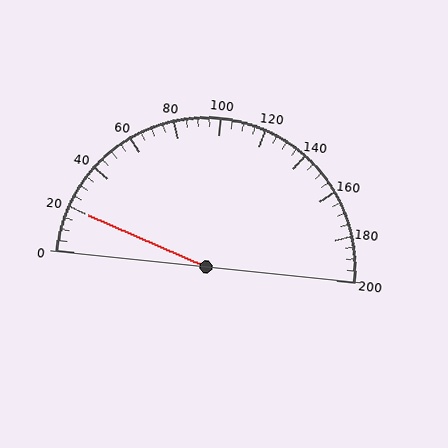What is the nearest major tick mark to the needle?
The nearest major tick mark is 20.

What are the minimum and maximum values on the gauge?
The gauge ranges from 0 to 200.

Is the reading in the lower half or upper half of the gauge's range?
The reading is in the lower half of the range (0 to 200).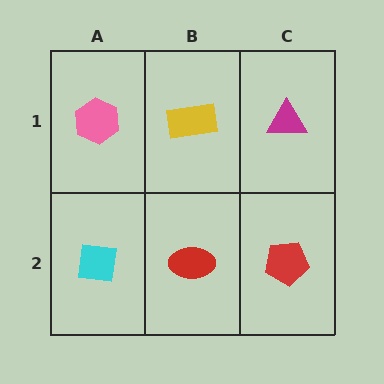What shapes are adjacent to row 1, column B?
A red ellipse (row 2, column B), a pink hexagon (row 1, column A), a magenta triangle (row 1, column C).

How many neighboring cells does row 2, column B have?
3.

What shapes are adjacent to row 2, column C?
A magenta triangle (row 1, column C), a red ellipse (row 2, column B).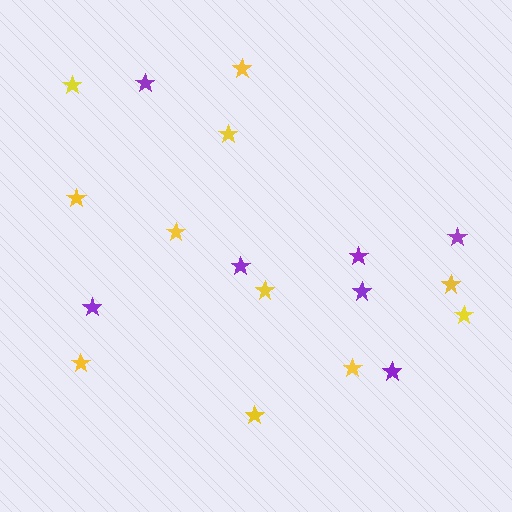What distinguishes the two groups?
There are 2 groups: one group of yellow stars (11) and one group of purple stars (7).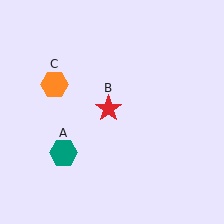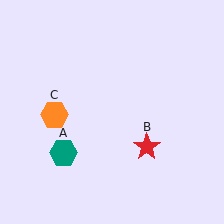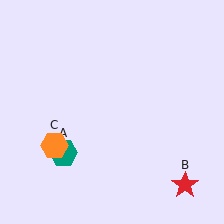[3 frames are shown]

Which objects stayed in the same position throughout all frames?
Teal hexagon (object A) remained stationary.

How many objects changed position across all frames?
2 objects changed position: red star (object B), orange hexagon (object C).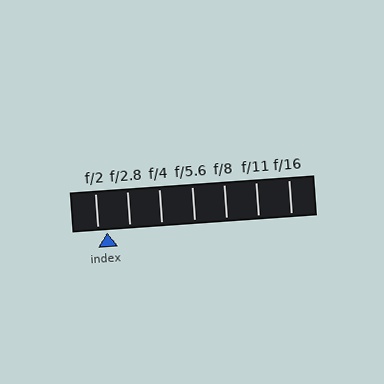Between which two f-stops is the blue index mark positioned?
The index mark is between f/2 and f/2.8.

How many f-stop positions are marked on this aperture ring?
There are 7 f-stop positions marked.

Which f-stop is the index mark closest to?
The index mark is closest to f/2.